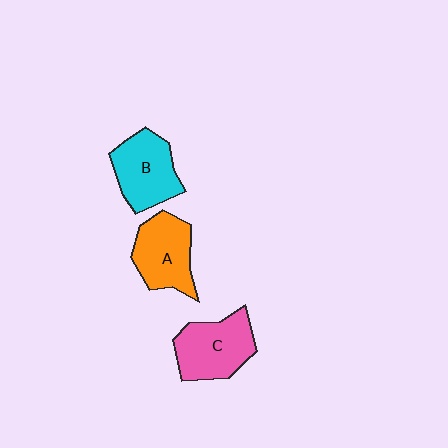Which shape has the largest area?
Shape C (pink).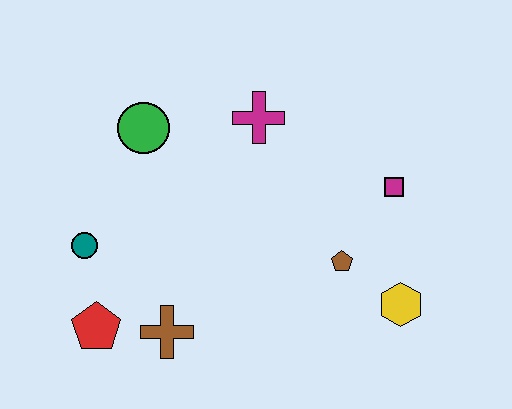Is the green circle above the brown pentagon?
Yes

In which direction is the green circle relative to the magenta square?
The green circle is to the left of the magenta square.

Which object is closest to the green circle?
The magenta cross is closest to the green circle.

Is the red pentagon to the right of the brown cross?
No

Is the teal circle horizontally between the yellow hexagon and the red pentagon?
No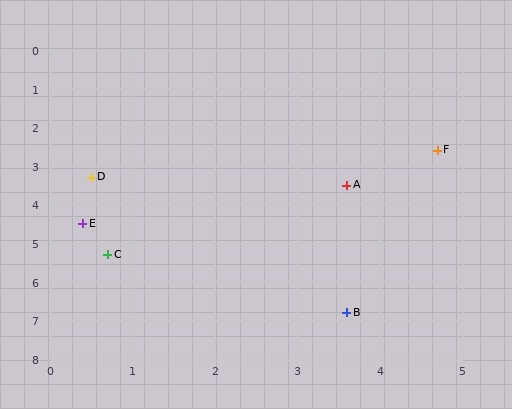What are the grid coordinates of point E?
Point E is at approximately (0.4, 4.5).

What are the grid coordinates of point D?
Point D is at approximately (0.5, 3.3).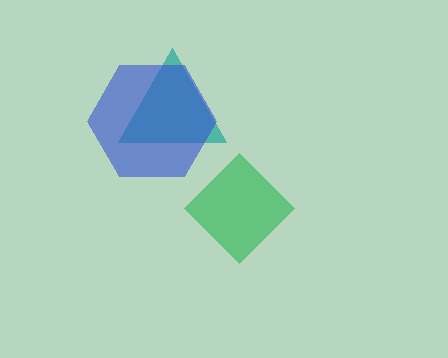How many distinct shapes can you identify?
There are 3 distinct shapes: a green diamond, a teal triangle, a blue hexagon.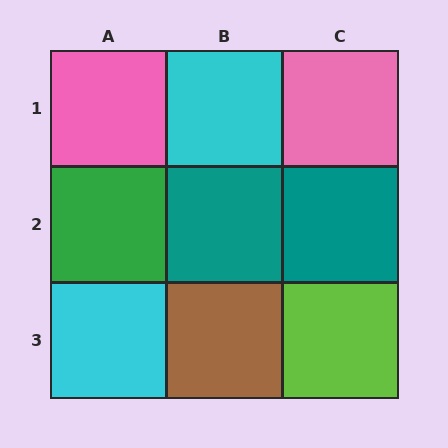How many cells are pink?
2 cells are pink.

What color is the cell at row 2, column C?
Teal.